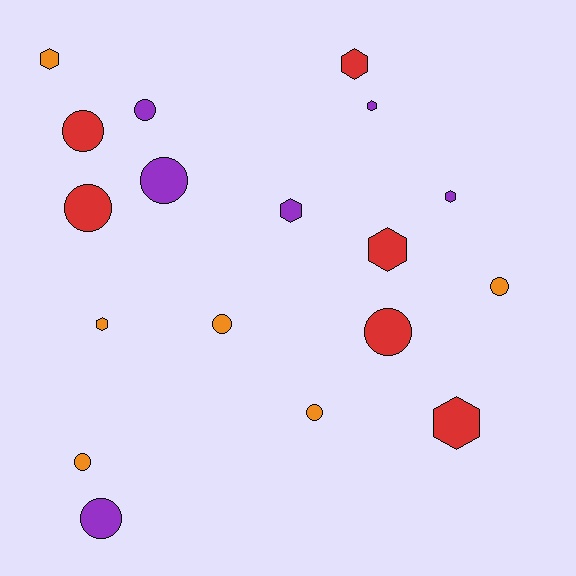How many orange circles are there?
There are 4 orange circles.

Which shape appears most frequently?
Circle, with 10 objects.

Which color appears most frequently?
Purple, with 6 objects.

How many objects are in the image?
There are 18 objects.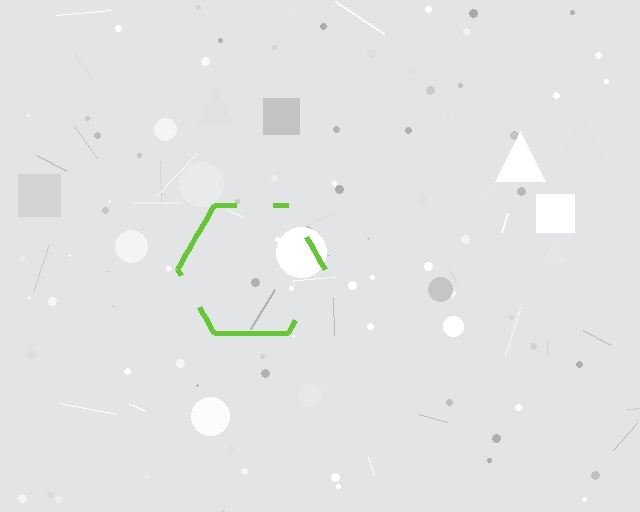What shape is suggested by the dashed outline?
The dashed outline suggests a hexagon.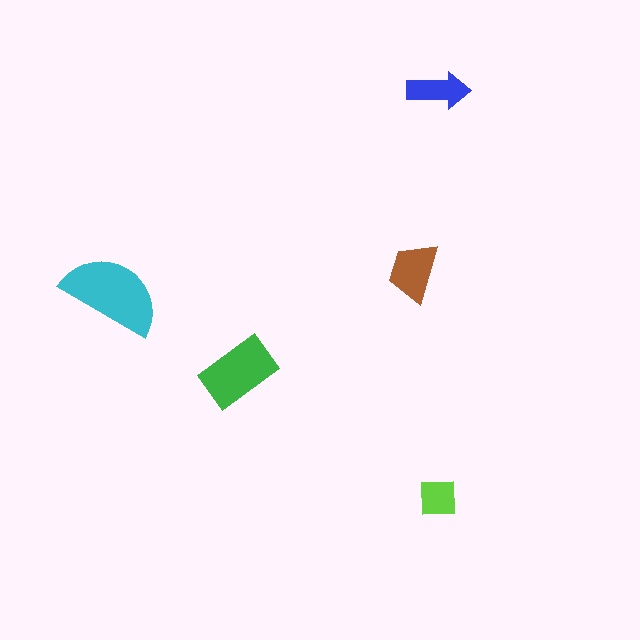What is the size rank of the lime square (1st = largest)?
5th.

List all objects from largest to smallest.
The cyan semicircle, the green rectangle, the brown trapezoid, the blue arrow, the lime square.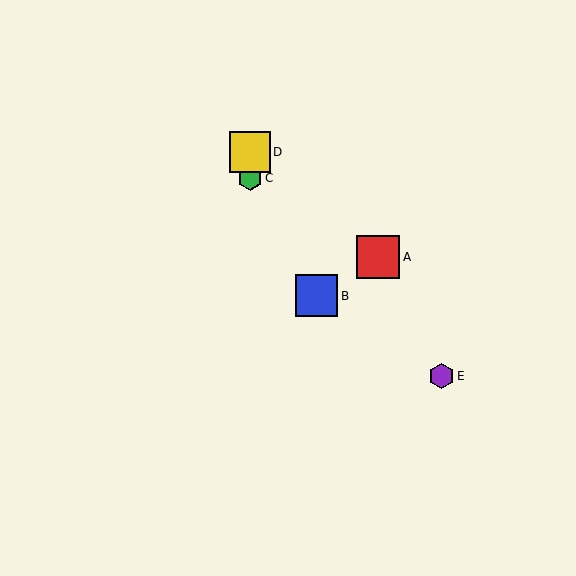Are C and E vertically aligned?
No, C is at x≈250 and E is at x≈442.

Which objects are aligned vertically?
Objects C, D are aligned vertically.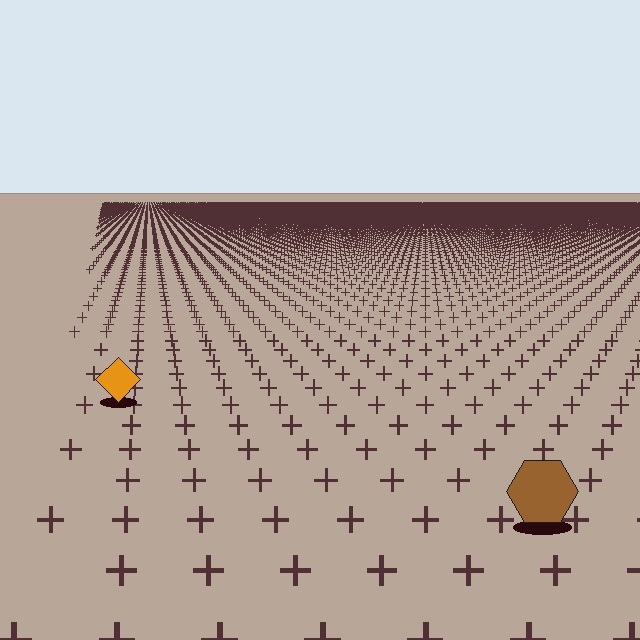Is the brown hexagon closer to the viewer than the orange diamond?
Yes. The brown hexagon is closer — you can tell from the texture gradient: the ground texture is coarser near it.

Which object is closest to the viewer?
The brown hexagon is closest. The texture marks near it are larger and more spread out.